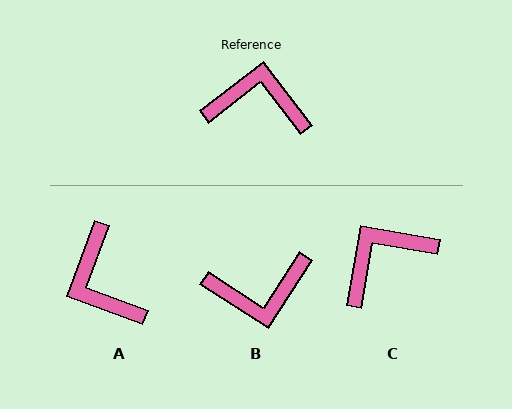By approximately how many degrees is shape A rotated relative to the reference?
Approximately 122 degrees counter-clockwise.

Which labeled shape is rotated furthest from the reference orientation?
B, about 161 degrees away.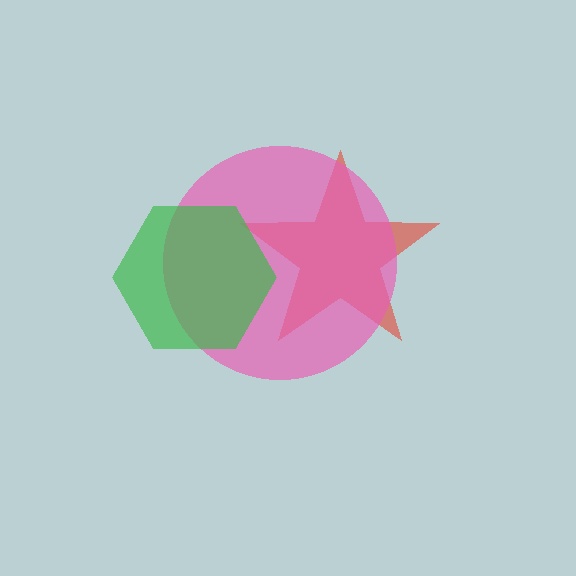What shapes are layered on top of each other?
The layered shapes are: a red star, a pink circle, a green hexagon.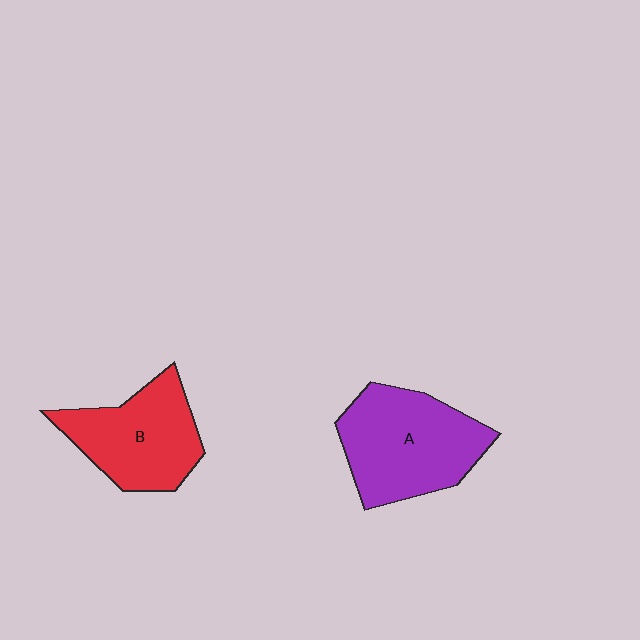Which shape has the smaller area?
Shape B (red).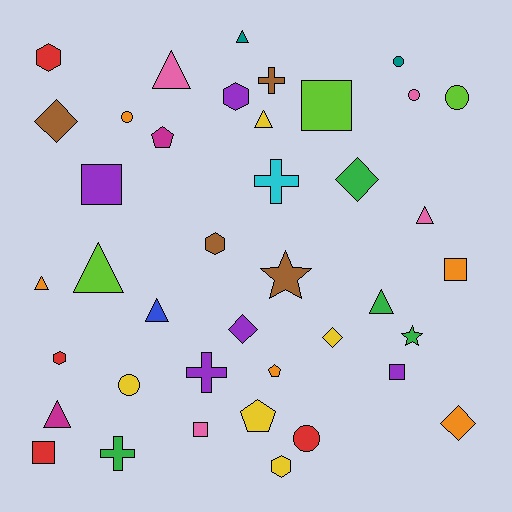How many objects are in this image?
There are 40 objects.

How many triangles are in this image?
There are 9 triangles.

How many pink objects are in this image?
There are 4 pink objects.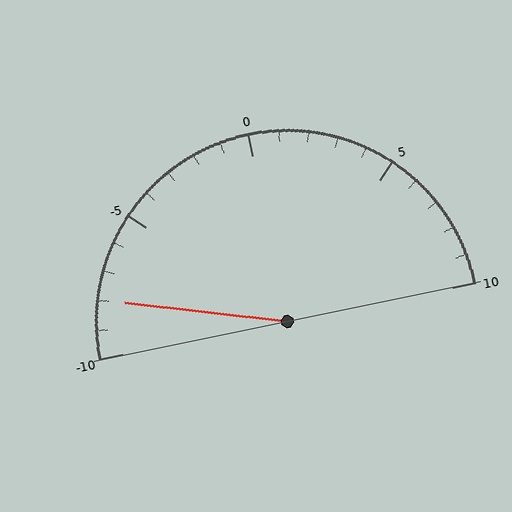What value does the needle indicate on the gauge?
The needle indicates approximately -8.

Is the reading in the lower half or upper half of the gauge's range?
The reading is in the lower half of the range (-10 to 10).